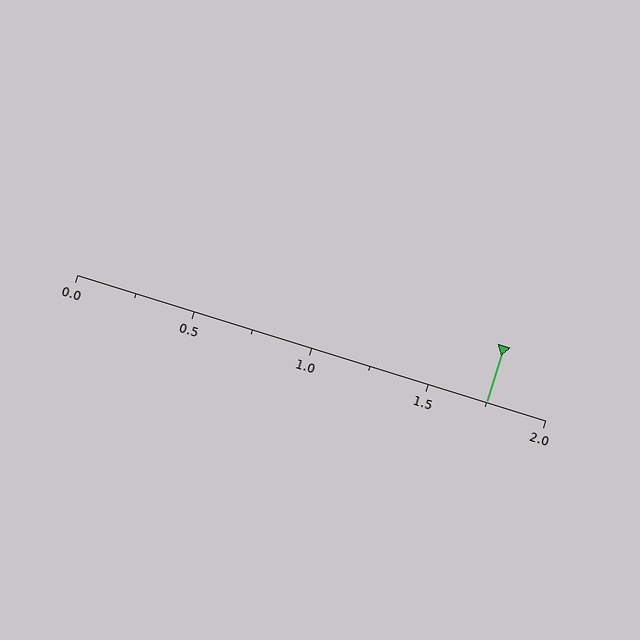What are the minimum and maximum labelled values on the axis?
The axis runs from 0.0 to 2.0.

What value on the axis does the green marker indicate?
The marker indicates approximately 1.75.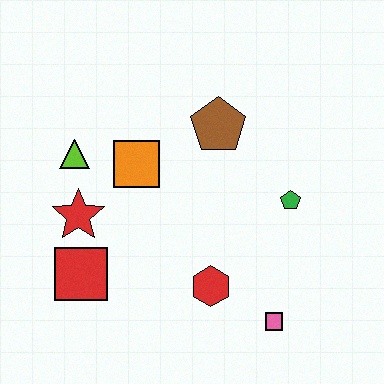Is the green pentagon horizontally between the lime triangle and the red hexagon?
No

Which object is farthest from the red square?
The green pentagon is farthest from the red square.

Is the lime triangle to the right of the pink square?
No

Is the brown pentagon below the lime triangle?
No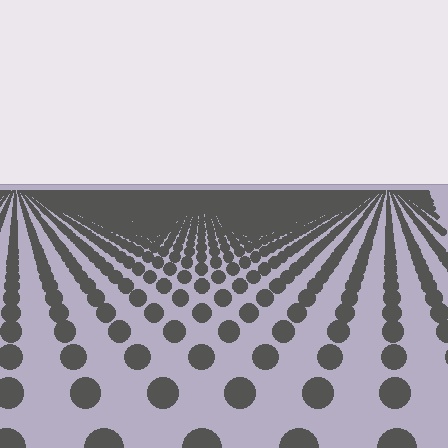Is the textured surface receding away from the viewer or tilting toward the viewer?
The surface is receding away from the viewer. Texture elements get smaller and denser toward the top.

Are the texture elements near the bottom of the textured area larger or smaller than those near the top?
Larger. Near the bottom, elements are closer to the viewer and appear at a bigger on-screen size.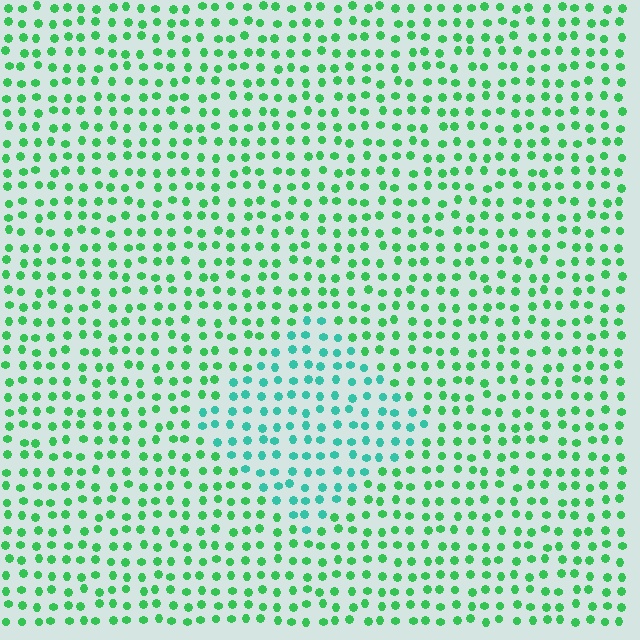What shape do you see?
I see a diamond.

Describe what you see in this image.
The image is filled with small green elements in a uniform arrangement. A diamond-shaped region is visible where the elements are tinted to a slightly different hue, forming a subtle color boundary.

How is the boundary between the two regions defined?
The boundary is defined purely by a slight shift in hue (about 36 degrees). Spacing, size, and orientation are identical on both sides.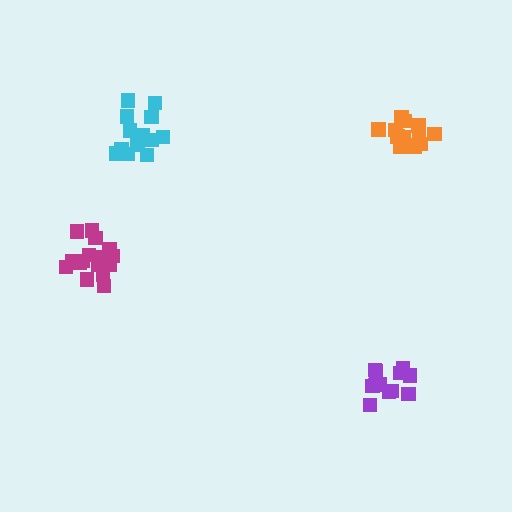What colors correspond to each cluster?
The clusters are colored: purple, cyan, orange, magenta.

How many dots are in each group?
Group 1: 14 dots, Group 2: 15 dots, Group 3: 13 dots, Group 4: 17 dots (59 total).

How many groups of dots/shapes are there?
There are 4 groups.